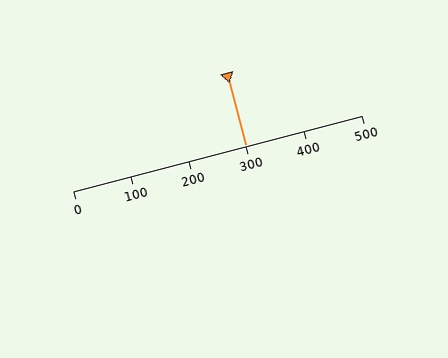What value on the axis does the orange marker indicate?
The marker indicates approximately 300.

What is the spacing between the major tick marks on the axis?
The major ticks are spaced 100 apart.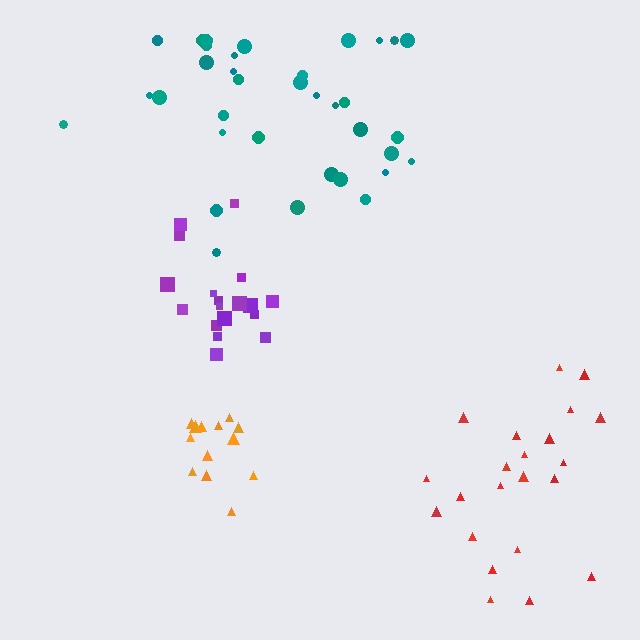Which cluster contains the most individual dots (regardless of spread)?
Teal (35).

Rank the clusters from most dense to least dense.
orange, purple, teal, red.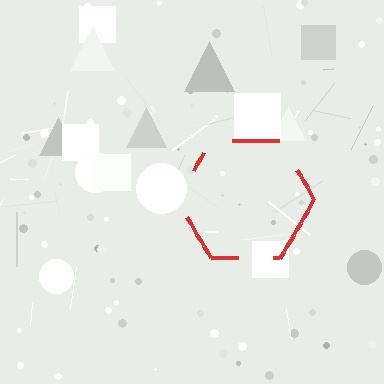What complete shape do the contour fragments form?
The contour fragments form a hexagon.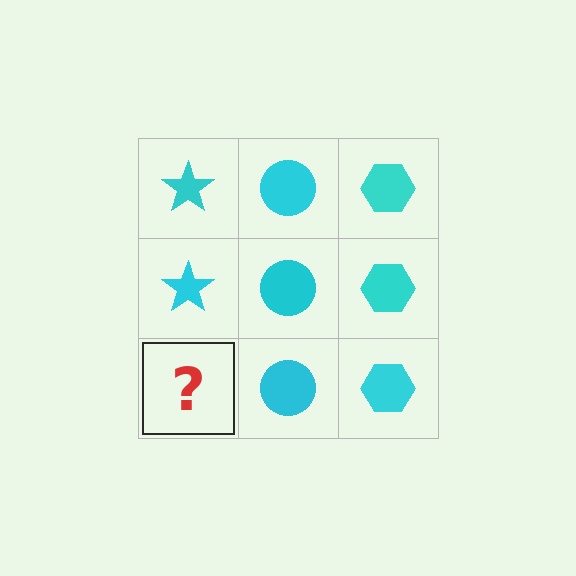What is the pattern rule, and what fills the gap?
The rule is that each column has a consistent shape. The gap should be filled with a cyan star.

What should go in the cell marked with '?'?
The missing cell should contain a cyan star.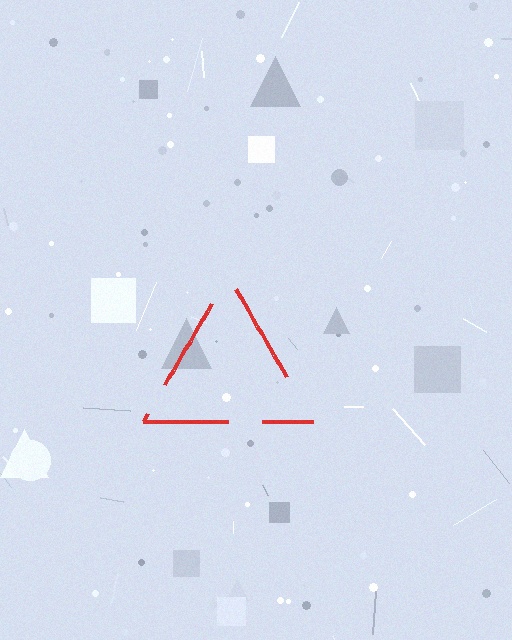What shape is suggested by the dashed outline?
The dashed outline suggests a triangle.